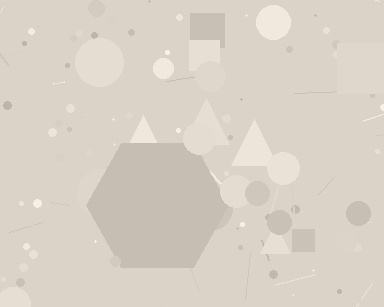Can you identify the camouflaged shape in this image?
The camouflaged shape is a hexagon.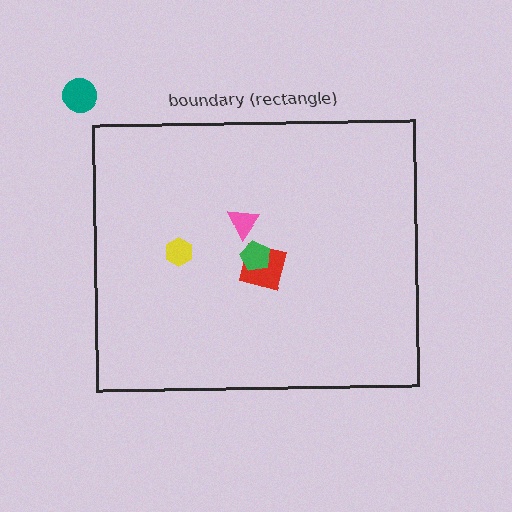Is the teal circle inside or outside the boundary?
Outside.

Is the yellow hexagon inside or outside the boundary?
Inside.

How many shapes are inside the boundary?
4 inside, 1 outside.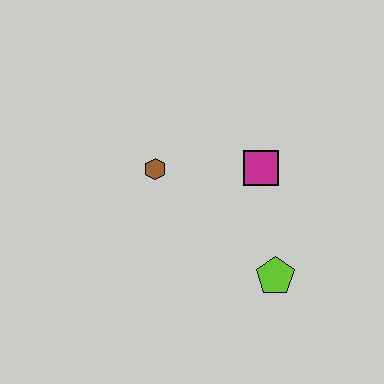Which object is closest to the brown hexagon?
The magenta square is closest to the brown hexagon.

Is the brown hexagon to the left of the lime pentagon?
Yes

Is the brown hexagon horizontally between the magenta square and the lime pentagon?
No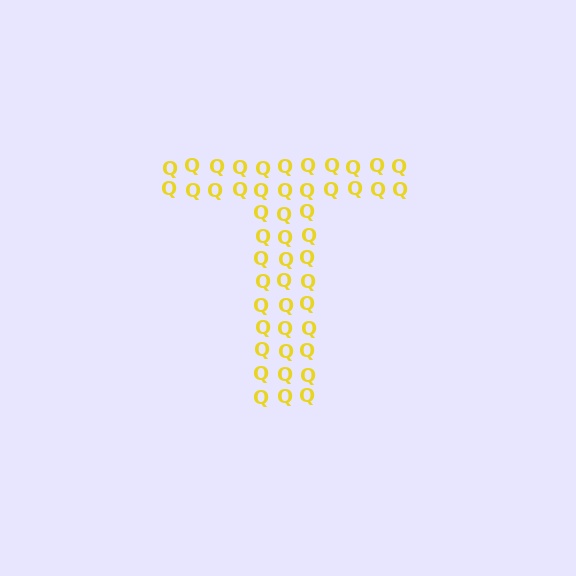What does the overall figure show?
The overall figure shows the letter T.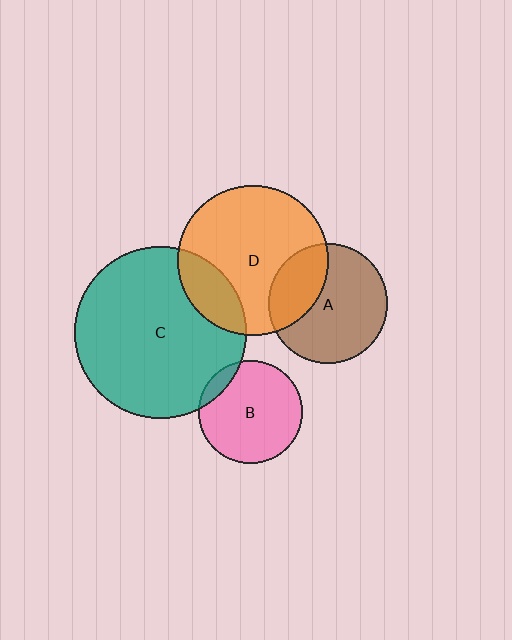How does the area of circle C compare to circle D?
Approximately 1.3 times.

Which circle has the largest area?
Circle C (teal).